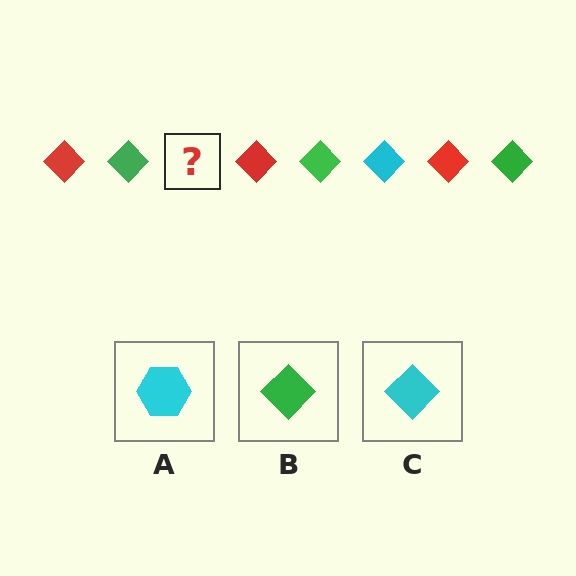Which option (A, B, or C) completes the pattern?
C.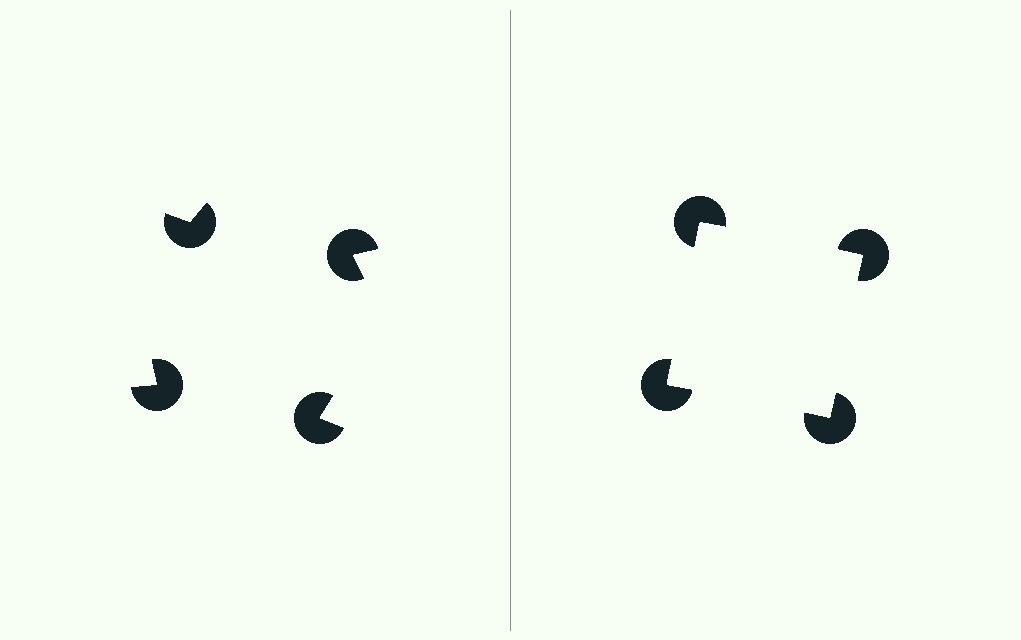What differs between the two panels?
The pac-man discs are positioned identically on both sides; only the wedge orientations differ. On the right they align to a square; on the left they are misaligned.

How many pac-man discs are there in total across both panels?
8 — 4 on each side.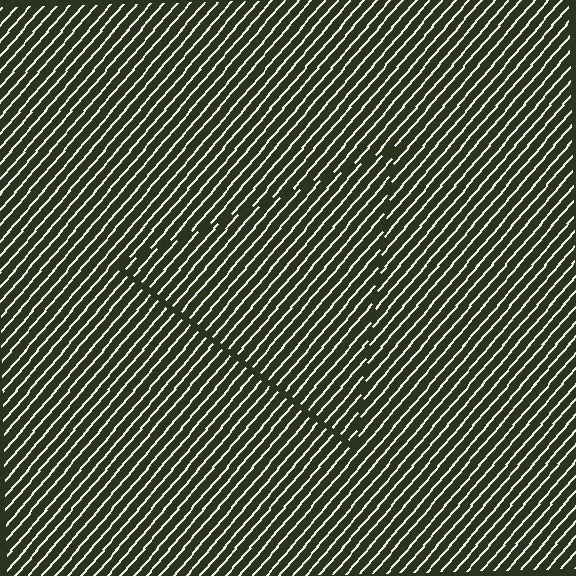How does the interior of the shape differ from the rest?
The interior of the shape contains the same grating, shifted by half a period — the contour is defined by the phase discontinuity where line-ends from the inner and outer gratings abut.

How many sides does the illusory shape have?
3 sides — the line-ends trace a triangle.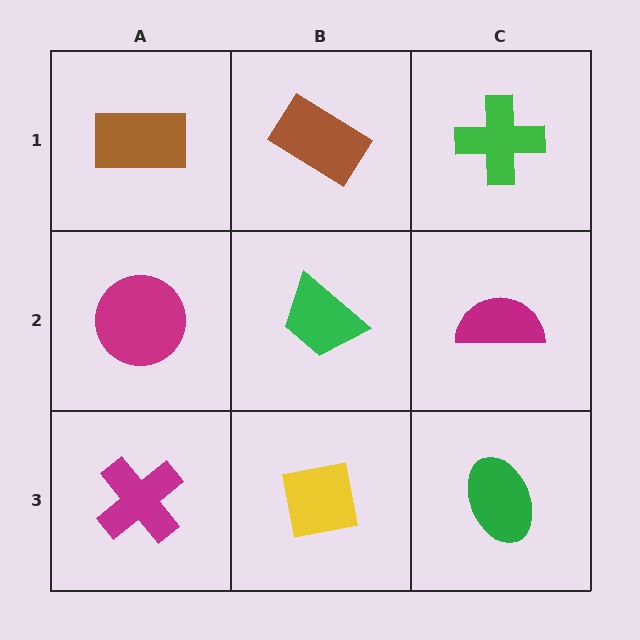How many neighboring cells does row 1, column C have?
2.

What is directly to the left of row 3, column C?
A yellow square.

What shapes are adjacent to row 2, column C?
A green cross (row 1, column C), a green ellipse (row 3, column C), a green trapezoid (row 2, column B).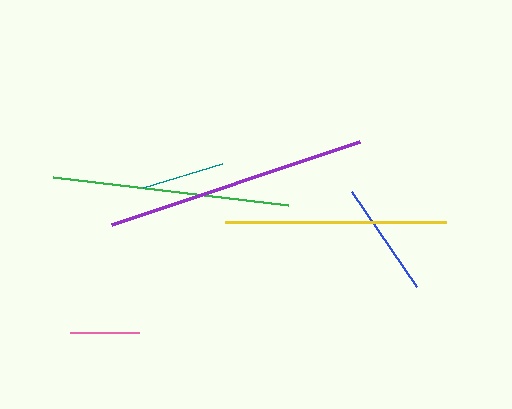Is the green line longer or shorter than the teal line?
The green line is longer than the teal line.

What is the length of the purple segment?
The purple segment is approximately 261 pixels long.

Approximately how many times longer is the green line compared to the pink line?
The green line is approximately 3.4 times the length of the pink line.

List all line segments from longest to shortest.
From longest to shortest: purple, green, yellow, blue, teal, pink.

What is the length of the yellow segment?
The yellow segment is approximately 220 pixels long.